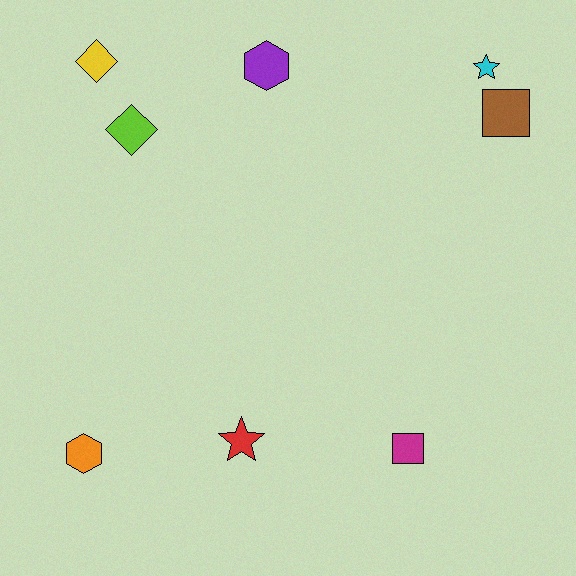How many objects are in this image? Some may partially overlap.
There are 8 objects.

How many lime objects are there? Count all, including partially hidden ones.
There is 1 lime object.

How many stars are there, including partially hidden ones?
There are 2 stars.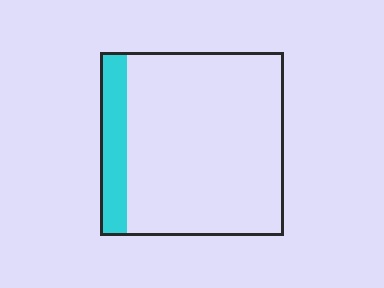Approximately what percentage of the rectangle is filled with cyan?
Approximately 15%.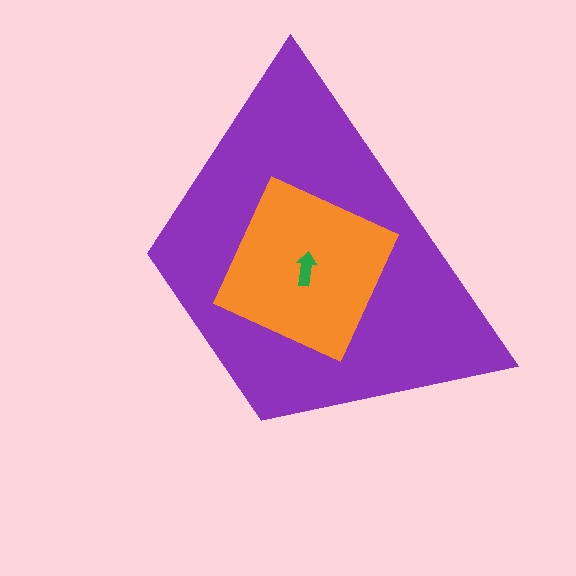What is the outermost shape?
The purple trapezoid.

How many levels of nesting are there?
3.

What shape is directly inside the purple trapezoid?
The orange square.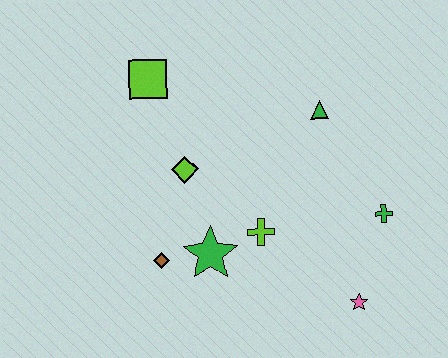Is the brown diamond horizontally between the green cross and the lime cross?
No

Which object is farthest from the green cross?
The lime square is farthest from the green cross.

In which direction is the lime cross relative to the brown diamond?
The lime cross is to the right of the brown diamond.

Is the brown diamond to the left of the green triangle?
Yes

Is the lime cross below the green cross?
Yes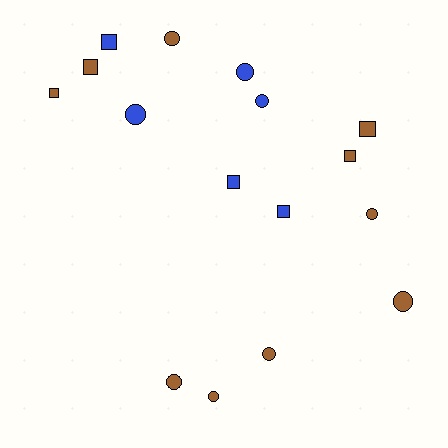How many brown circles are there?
There are 6 brown circles.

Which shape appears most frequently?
Circle, with 9 objects.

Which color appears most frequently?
Brown, with 10 objects.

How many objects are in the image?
There are 16 objects.